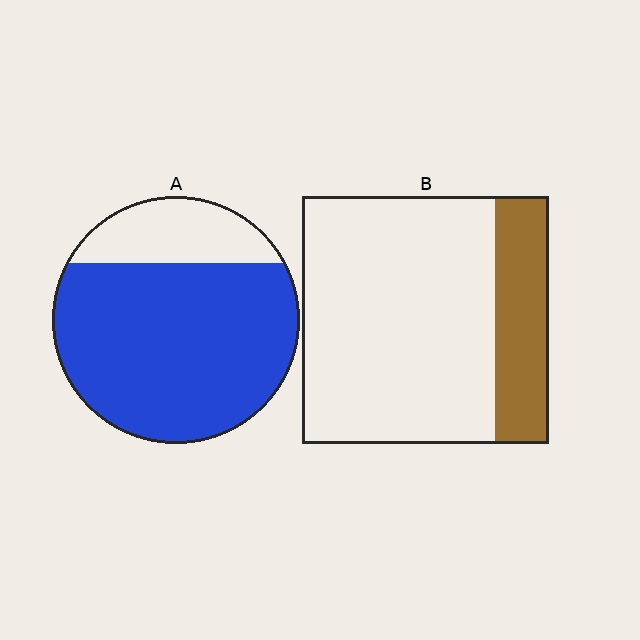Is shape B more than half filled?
No.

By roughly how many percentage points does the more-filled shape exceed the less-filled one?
By roughly 55 percentage points (A over B).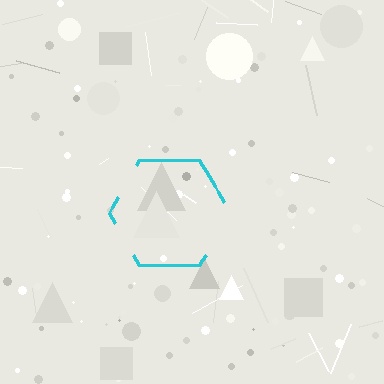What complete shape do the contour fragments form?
The contour fragments form a hexagon.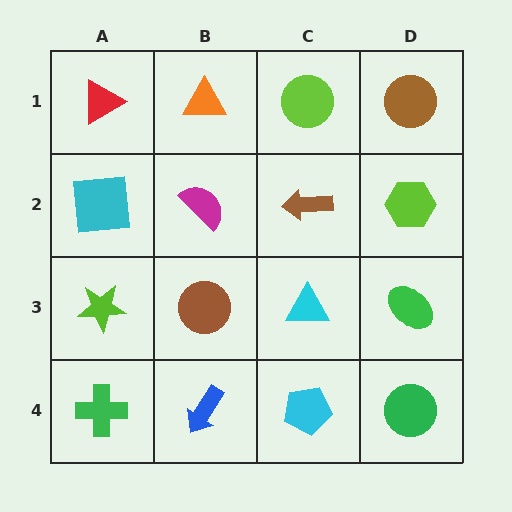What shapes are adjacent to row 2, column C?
A lime circle (row 1, column C), a cyan triangle (row 3, column C), a magenta semicircle (row 2, column B), a lime hexagon (row 2, column D).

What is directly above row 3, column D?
A lime hexagon.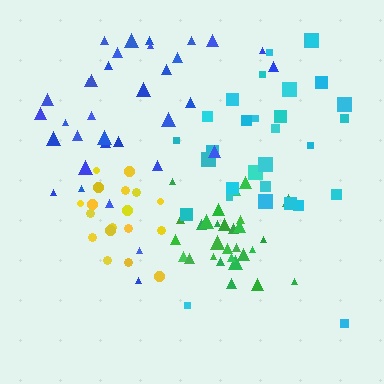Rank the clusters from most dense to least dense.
yellow, green, blue, cyan.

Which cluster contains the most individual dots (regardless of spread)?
Blue (34).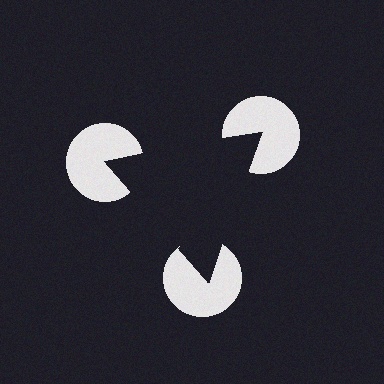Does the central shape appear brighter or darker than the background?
It typically appears slightly darker than the background, even though no actual brightness change is drawn.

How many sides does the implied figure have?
3 sides.